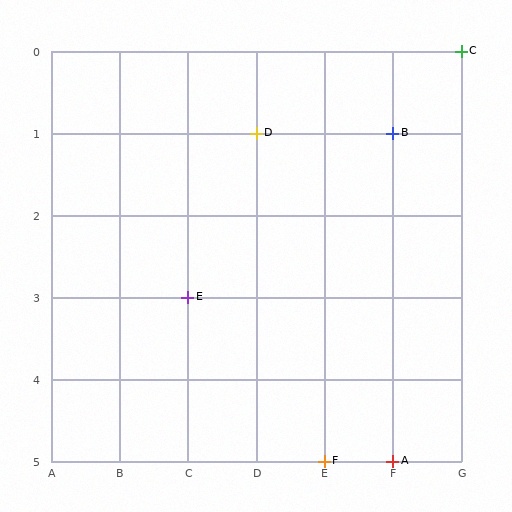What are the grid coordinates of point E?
Point E is at grid coordinates (C, 3).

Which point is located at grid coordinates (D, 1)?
Point D is at (D, 1).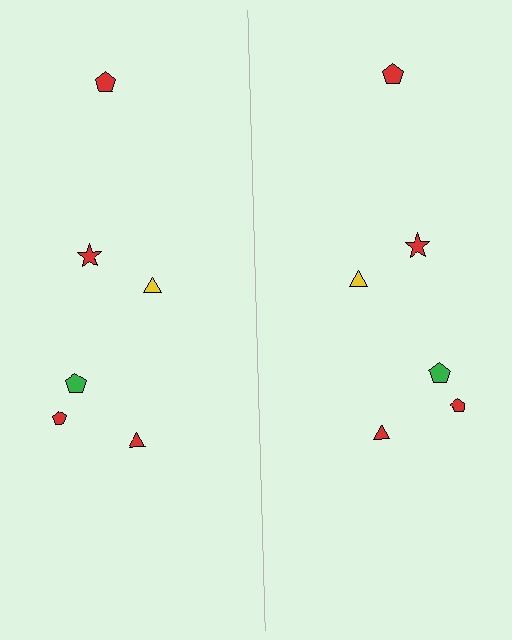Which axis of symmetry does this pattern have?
The pattern has a vertical axis of symmetry running through the center of the image.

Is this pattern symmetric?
Yes, this pattern has bilateral (reflection) symmetry.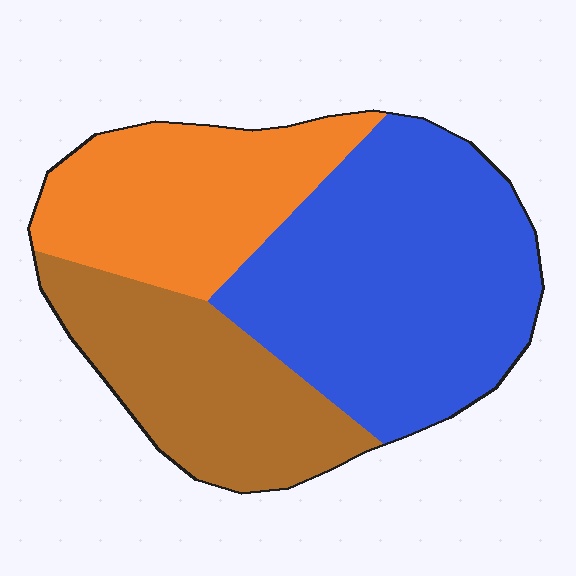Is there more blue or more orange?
Blue.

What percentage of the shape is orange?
Orange takes up between a quarter and a half of the shape.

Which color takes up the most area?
Blue, at roughly 45%.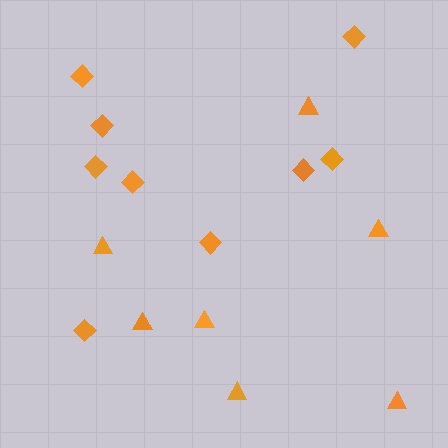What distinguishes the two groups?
There are 2 groups: one group of diamonds (9) and one group of triangles (7).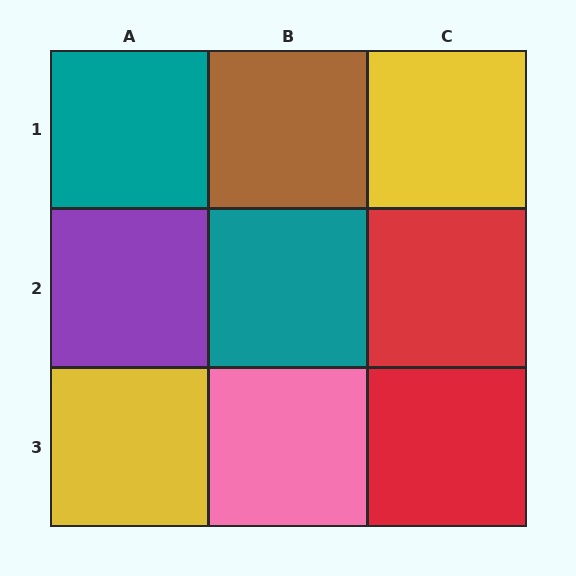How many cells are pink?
1 cell is pink.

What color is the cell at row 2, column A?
Purple.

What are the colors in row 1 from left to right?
Teal, brown, yellow.